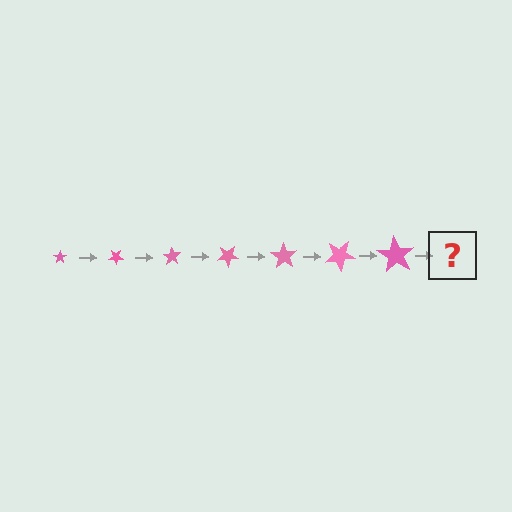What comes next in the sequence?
The next element should be a star, larger than the previous one and rotated 245 degrees from the start.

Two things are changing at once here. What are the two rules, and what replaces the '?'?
The two rules are that the star grows larger each step and it rotates 35 degrees each step. The '?' should be a star, larger than the previous one and rotated 245 degrees from the start.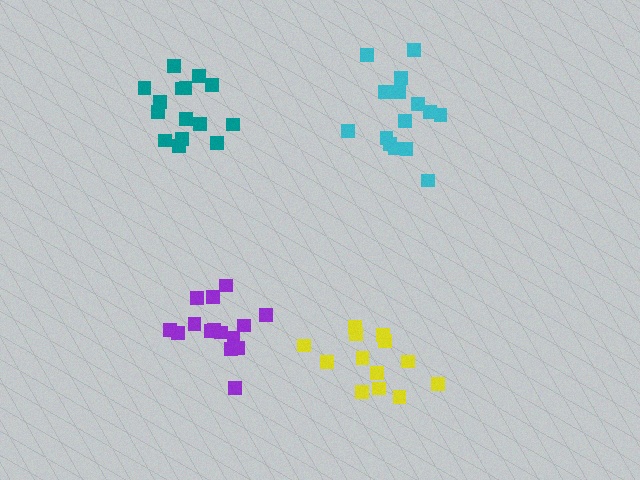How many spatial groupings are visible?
There are 4 spatial groupings.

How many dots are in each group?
Group 1: 15 dots, Group 2: 15 dots, Group 3: 13 dots, Group 4: 15 dots (58 total).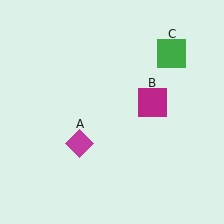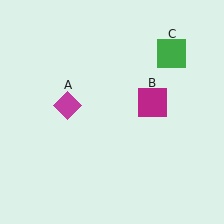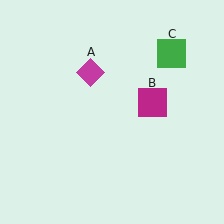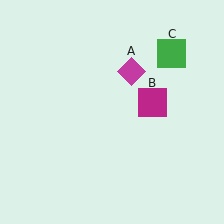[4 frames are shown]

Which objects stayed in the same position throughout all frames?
Magenta square (object B) and green square (object C) remained stationary.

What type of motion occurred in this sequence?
The magenta diamond (object A) rotated clockwise around the center of the scene.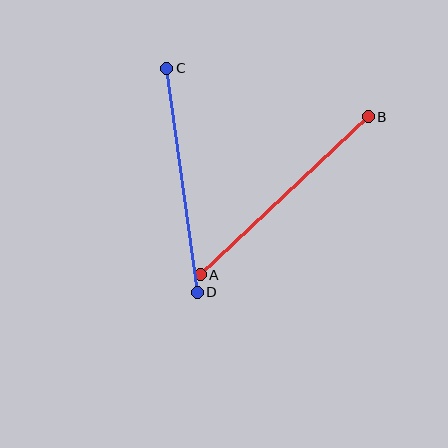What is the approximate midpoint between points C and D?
The midpoint is at approximately (182, 180) pixels.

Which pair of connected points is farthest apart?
Points A and B are farthest apart.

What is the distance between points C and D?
The distance is approximately 226 pixels.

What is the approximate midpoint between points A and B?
The midpoint is at approximately (284, 196) pixels.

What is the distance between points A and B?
The distance is approximately 231 pixels.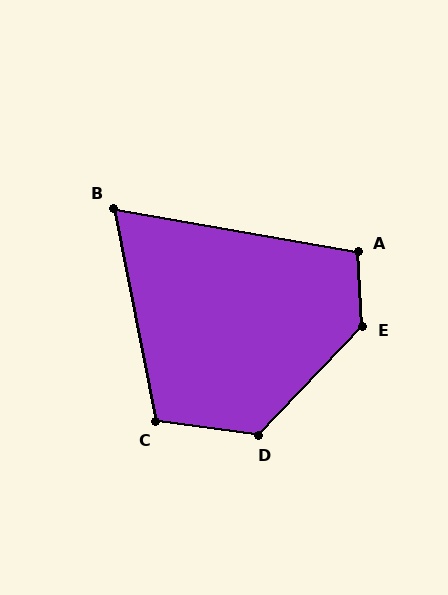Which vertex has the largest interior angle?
E, at approximately 133 degrees.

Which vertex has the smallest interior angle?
B, at approximately 69 degrees.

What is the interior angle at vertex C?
Approximately 108 degrees (obtuse).